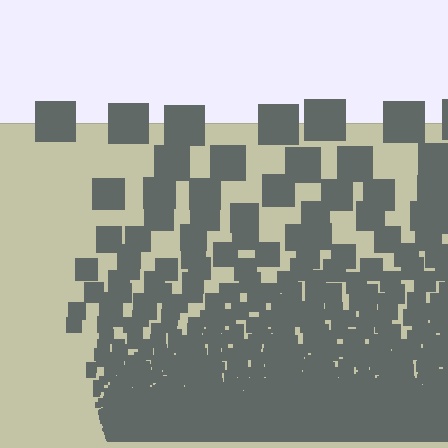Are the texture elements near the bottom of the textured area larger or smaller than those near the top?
Smaller. The gradient is inverted — elements near the bottom are smaller and denser.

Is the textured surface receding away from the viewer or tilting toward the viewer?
The surface appears to tilt toward the viewer. Texture elements get larger and sparser toward the top.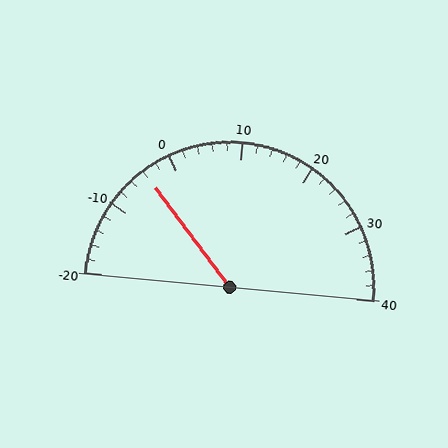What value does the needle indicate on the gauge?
The needle indicates approximately -4.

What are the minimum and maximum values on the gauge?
The gauge ranges from -20 to 40.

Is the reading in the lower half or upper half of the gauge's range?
The reading is in the lower half of the range (-20 to 40).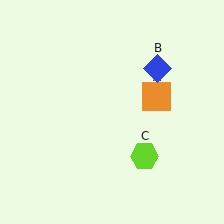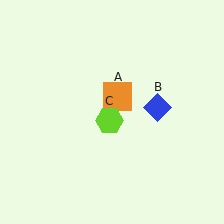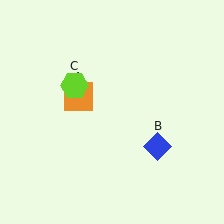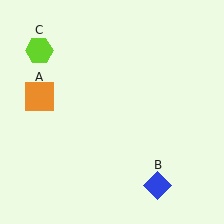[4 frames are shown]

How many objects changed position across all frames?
3 objects changed position: orange square (object A), blue diamond (object B), lime hexagon (object C).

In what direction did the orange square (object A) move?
The orange square (object A) moved left.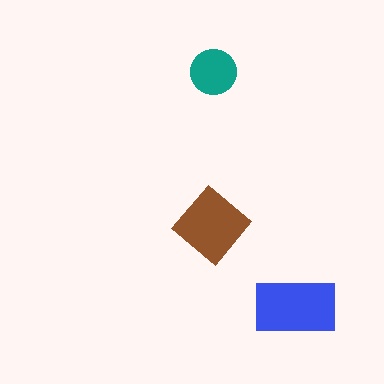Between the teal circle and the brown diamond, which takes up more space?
The brown diamond.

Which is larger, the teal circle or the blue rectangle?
The blue rectangle.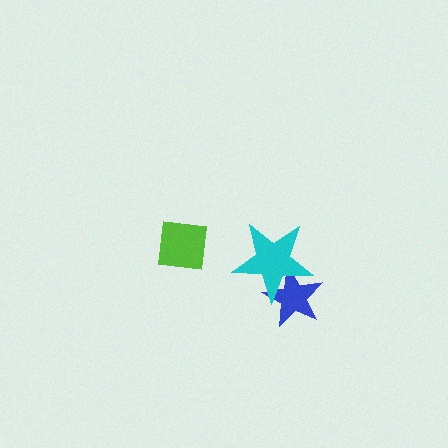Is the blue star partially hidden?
Yes, it is partially covered by another shape.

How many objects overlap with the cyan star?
1 object overlaps with the cyan star.